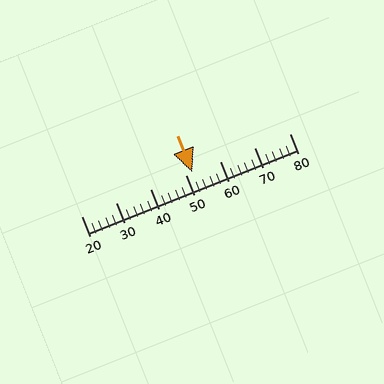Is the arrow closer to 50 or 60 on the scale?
The arrow is closer to 50.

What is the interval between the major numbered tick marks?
The major tick marks are spaced 10 units apart.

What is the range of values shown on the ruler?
The ruler shows values from 20 to 80.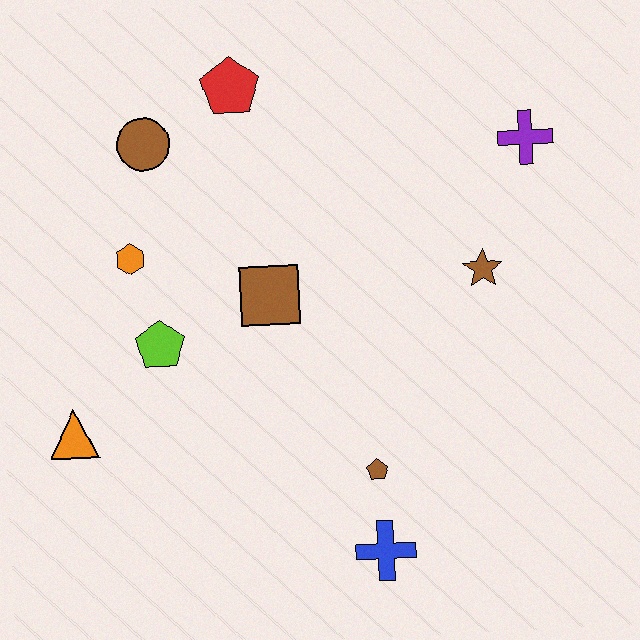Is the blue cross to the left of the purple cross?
Yes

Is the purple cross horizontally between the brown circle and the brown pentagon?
No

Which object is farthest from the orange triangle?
The purple cross is farthest from the orange triangle.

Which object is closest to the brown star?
The purple cross is closest to the brown star.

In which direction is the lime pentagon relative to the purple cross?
The lime pentagon is to the left of the purple cross.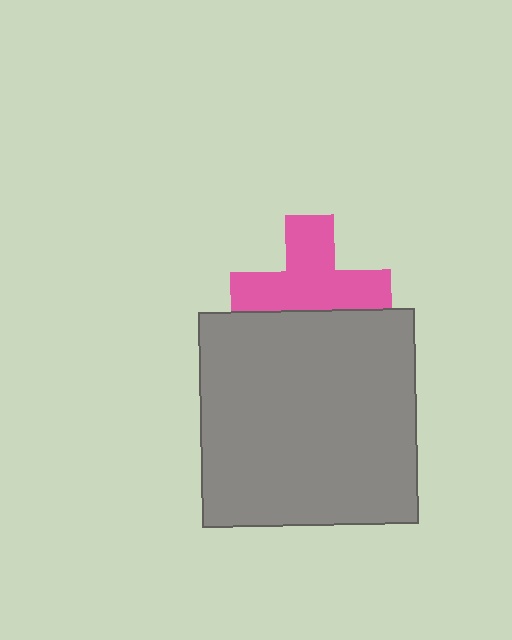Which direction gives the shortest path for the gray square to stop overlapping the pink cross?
Moving down gives the shortest separation.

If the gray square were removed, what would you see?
You would see the complete pink cross.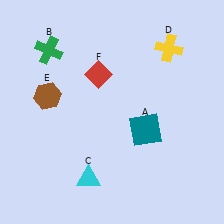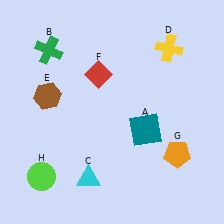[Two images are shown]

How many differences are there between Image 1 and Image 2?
There are 2 differences between the two images.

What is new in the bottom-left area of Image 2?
A lime circle (H) was added in the bottom-left area of Image 2.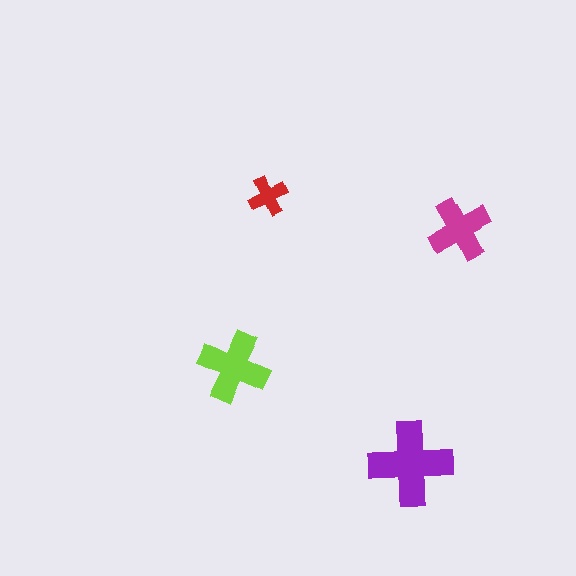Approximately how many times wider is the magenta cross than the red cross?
About 1.5 times wider.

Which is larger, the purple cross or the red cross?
The purple one.